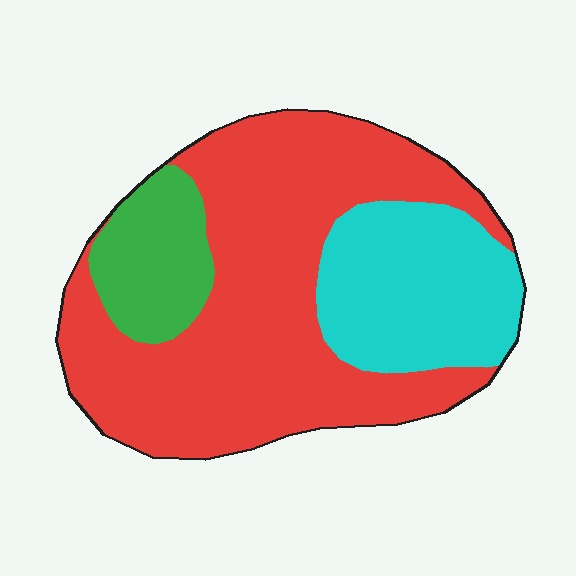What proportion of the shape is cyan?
Cyan covers around 25% of the shape.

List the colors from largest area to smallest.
From largest to smallest: red, cyan, green.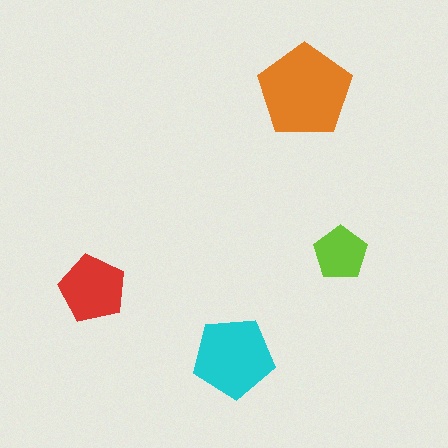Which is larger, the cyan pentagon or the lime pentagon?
The cyan one.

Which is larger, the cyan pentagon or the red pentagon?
The cyan one.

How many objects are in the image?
There are 4 objects in the image.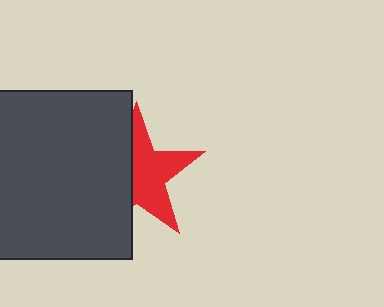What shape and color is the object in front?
The object in front is a dark gray square.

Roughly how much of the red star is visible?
About half of it is visible (roughly 55%).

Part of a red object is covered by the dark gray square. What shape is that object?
It is a star.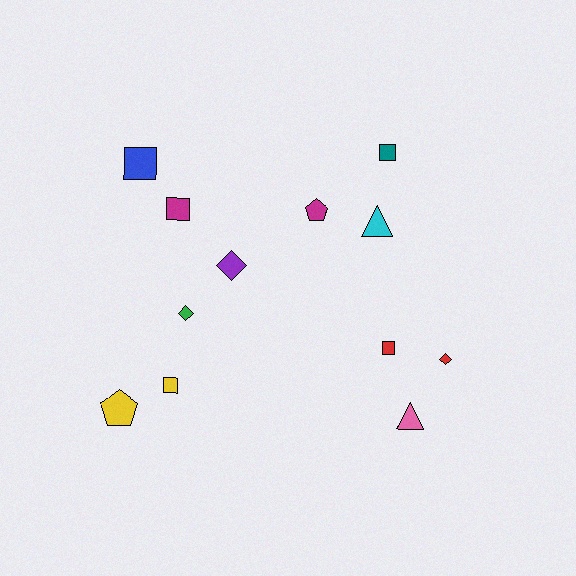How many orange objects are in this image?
There are no orange objects.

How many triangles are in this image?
There are 2 triangles.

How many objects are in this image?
There are 12 objects.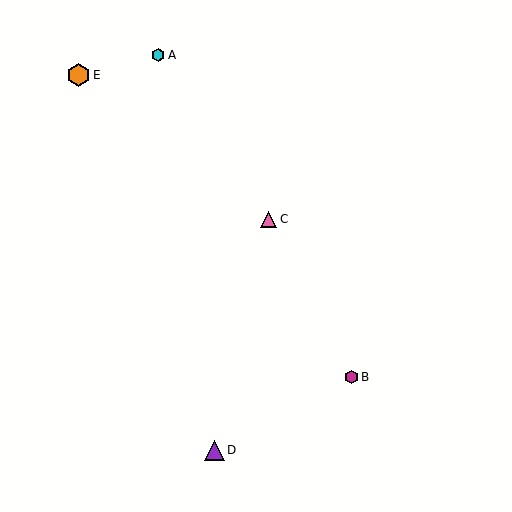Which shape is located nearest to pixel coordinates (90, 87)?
The orange hexagon (labeled E) at (79, 75) is nearest to that location.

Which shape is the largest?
The orange hexagon (labeled E) is the largest.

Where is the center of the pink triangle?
The center of the pink triangle is at (269, 219).